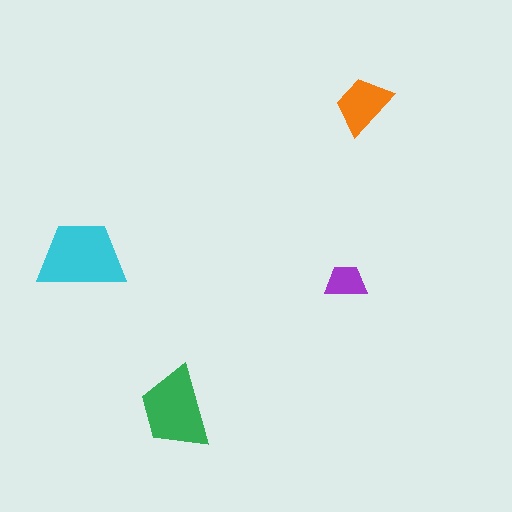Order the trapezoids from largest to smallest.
the cyan one, the green one, the orange one, the purple one.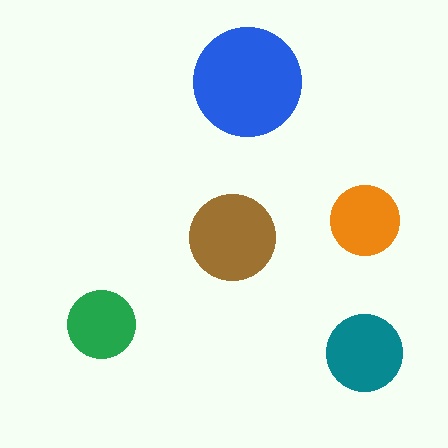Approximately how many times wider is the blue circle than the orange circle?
About 1.5 times wider.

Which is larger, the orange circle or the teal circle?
The teal one.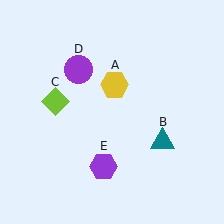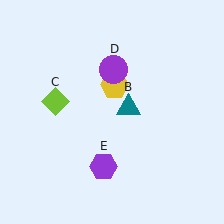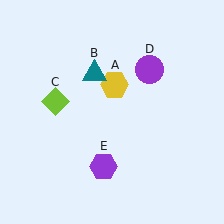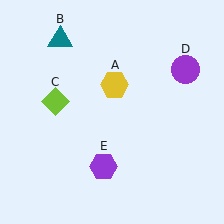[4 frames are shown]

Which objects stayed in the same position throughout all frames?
Yellow hexagon (object A) and lime diamond (object C) and purple hexagon (object E) remained stationary.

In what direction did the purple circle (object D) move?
The purple circle (object D) moved right.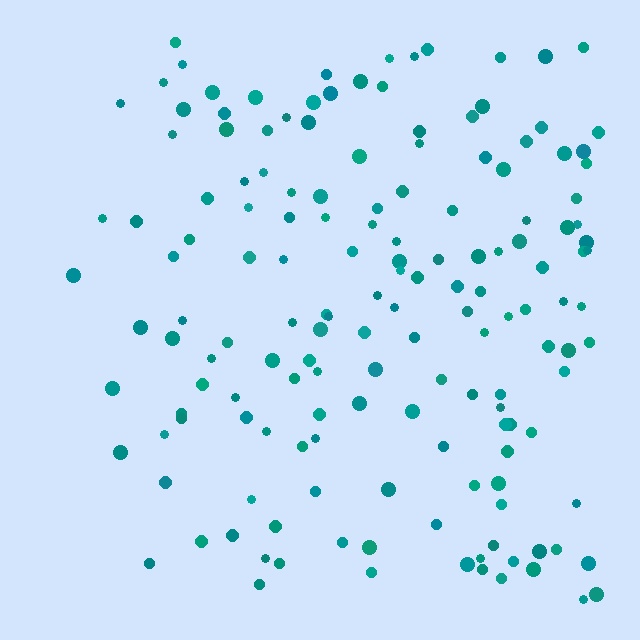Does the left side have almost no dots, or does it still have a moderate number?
Still a moderate number, just noticeably fewer than the right.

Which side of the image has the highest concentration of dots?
The right.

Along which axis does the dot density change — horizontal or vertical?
Horizontal.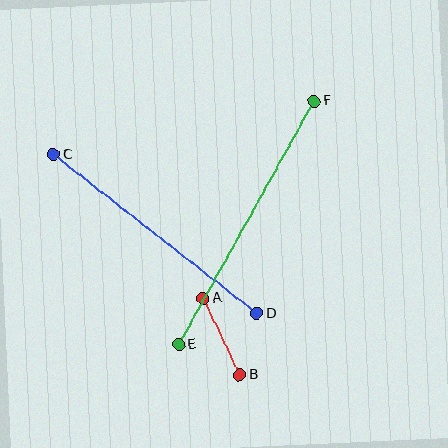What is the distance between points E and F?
The distance is approximately 279 pixels.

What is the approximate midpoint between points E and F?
The midpoint is at approximately (246, 223) pixels.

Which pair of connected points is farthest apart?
Points E and F are farthest apart.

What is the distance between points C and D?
The distance is approximately 258 pixels.